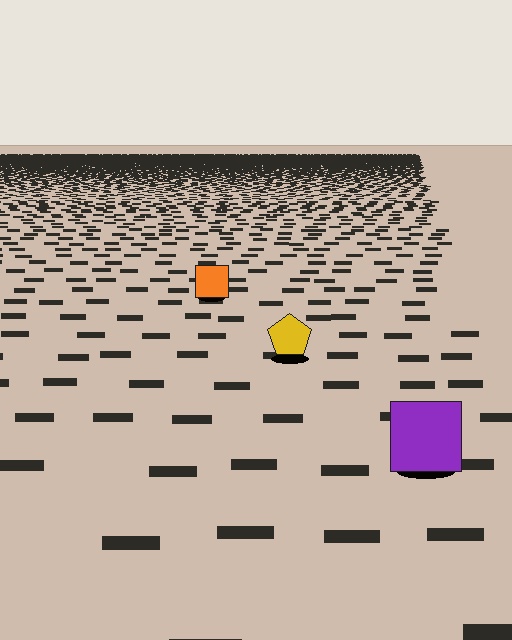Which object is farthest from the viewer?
The orange square is farthest from the viewer. It appears smaller and the ground texture around it is denser.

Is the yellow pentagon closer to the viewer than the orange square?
Yes. The yellow pentagon is closer — you can tell from the texture gradient: the ground texture is coarser near it.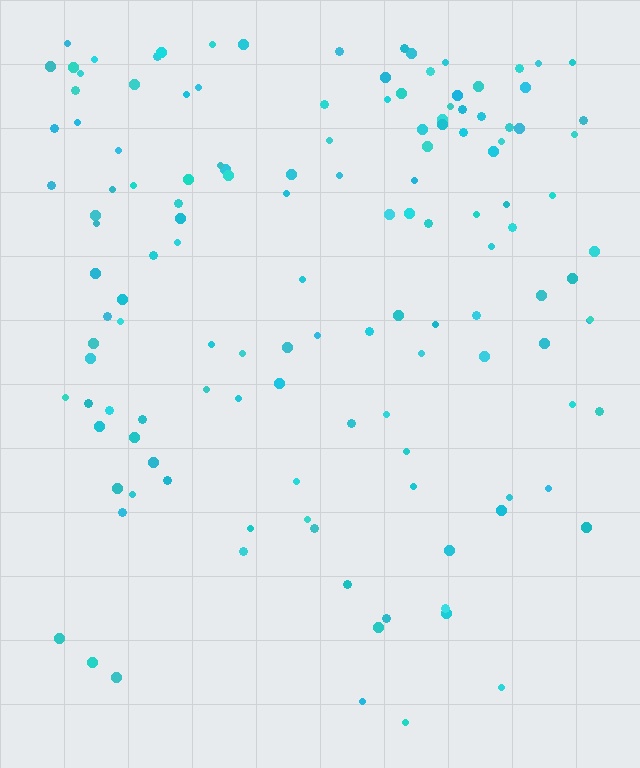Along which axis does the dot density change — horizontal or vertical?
Vertical.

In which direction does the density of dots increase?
From bottom to top, with the top side densest.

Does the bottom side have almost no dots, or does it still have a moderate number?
Still a moderate number, just noticeably fewer than the top.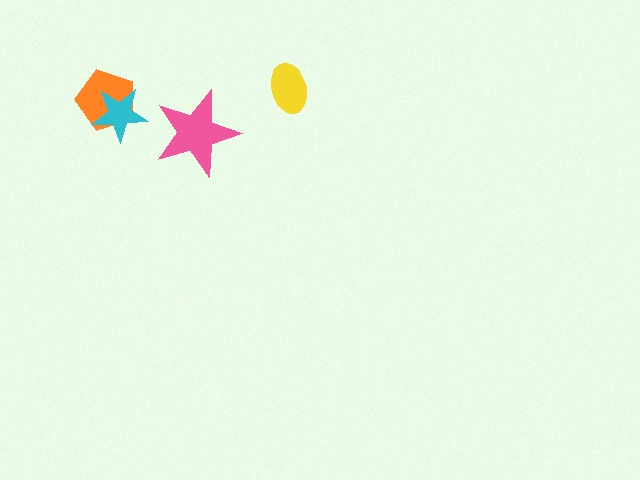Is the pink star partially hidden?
No, no other shape covers it.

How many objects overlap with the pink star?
0 objects overlap with the pink star.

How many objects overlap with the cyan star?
1 object overlaps with the cyan star.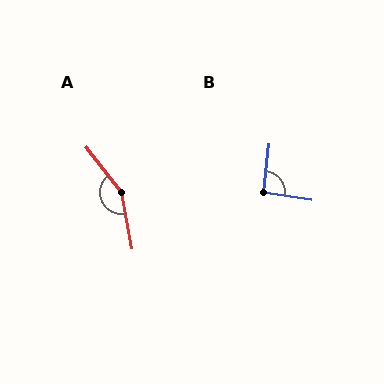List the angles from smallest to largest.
B (93°), A (153°).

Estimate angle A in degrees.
Approximately 153 degrees.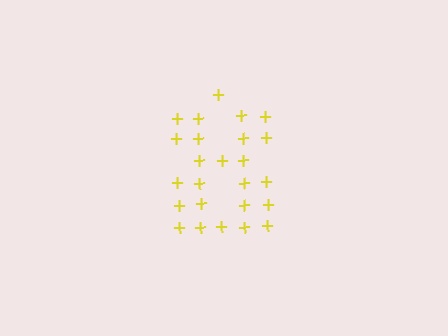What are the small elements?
The small elements are plus signs.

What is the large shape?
The large shape is the digit 8.